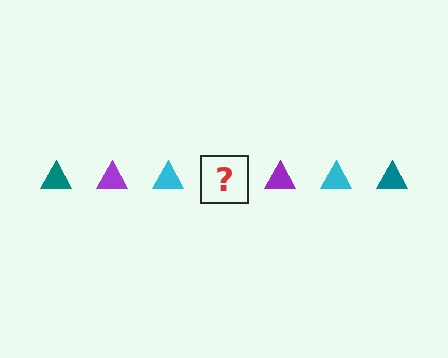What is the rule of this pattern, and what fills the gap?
The rule is that the pattern cycles through teal, purple, cyan triangles. The gap should be filled with a teal triangle.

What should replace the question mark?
The question mark should be replaced with a teal triangle.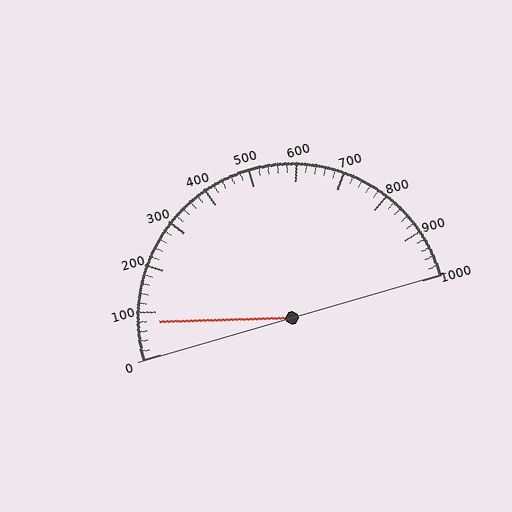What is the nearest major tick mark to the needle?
The nearest major tick mark is 100.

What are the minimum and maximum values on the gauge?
The gauge ranges from 0 to 1000.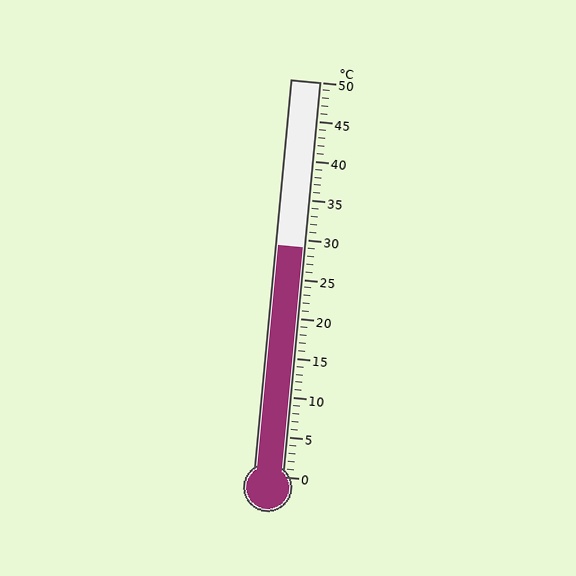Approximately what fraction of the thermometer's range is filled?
The thermometer is filled to approximately 60% of its range.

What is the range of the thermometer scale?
The thermometer scale ranges from 0°C to 50°C.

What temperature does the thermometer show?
The thermometer shows approximately 29°C.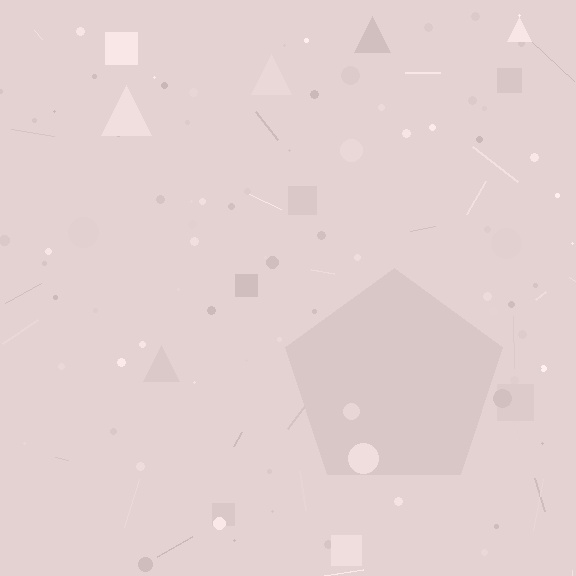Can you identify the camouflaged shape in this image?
The camouflaged shape is a pentagon.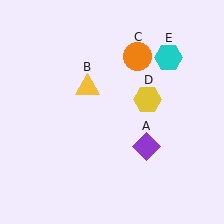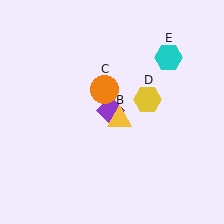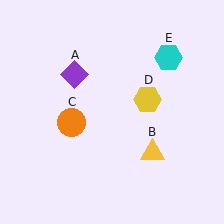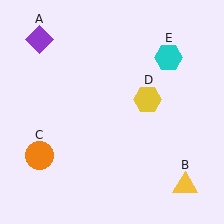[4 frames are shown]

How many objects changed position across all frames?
3 objects changed position: purple diamond (object A), yellow triangle (object B), orange circle (object C).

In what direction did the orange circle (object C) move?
The orange circle (object C) moved down and to the left.